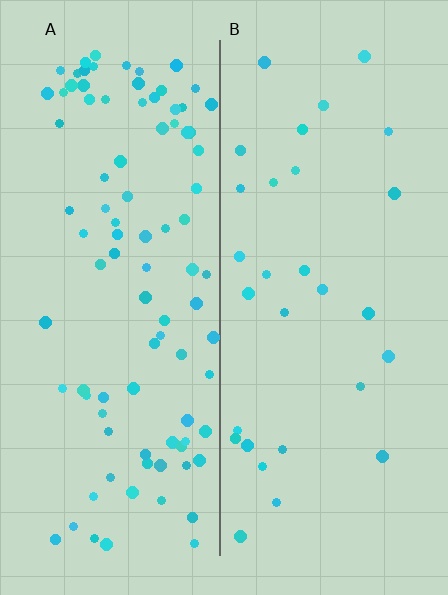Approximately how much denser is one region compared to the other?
Approximately 3.2× — region A over region B.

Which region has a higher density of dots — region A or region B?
A (the left).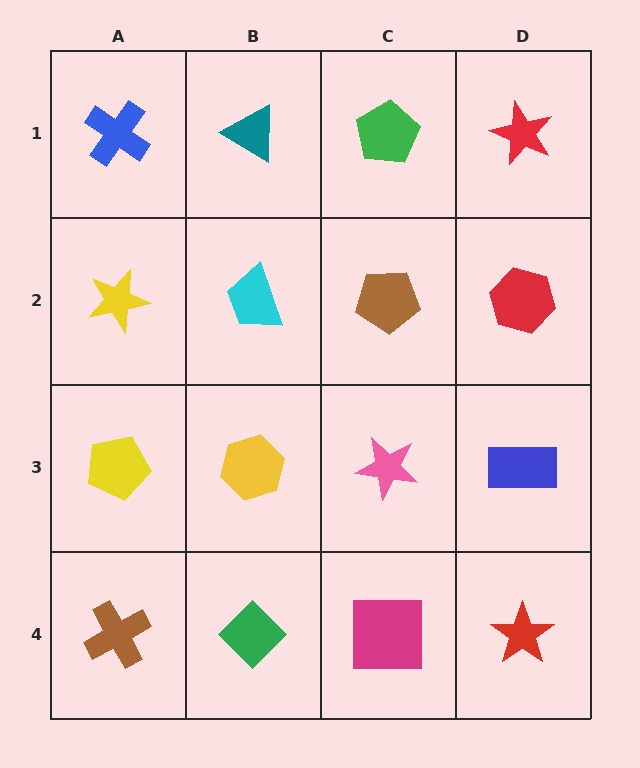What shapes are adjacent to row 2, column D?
A red star (row 1, column D), a blue rectangle (row 3, column D), a brown pentagon (row 2, column C).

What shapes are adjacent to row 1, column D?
A red hexagon (row 2, column D), a green pentagon (row 1, column C).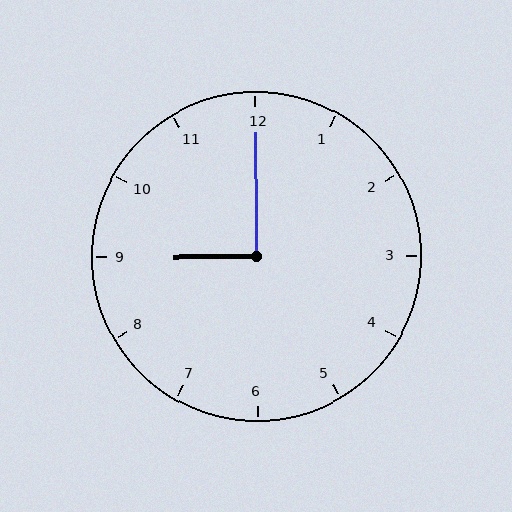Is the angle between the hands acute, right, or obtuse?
It is right.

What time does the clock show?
9:00.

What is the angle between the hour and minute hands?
Approximately 90 degrees.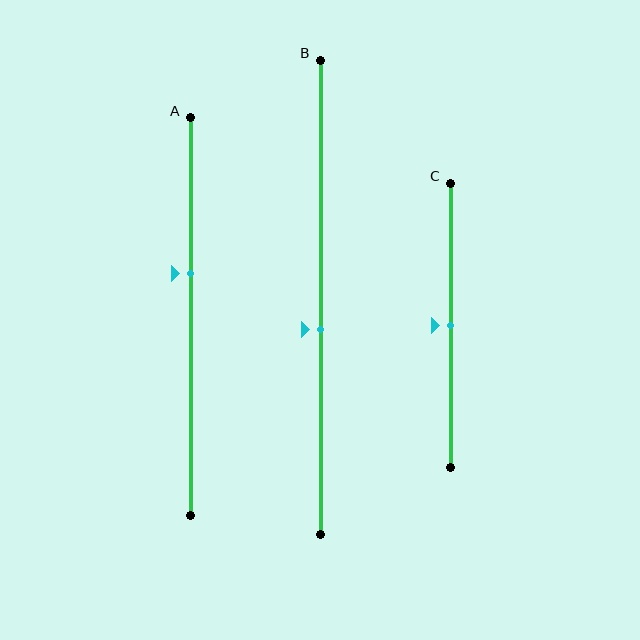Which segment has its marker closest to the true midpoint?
Segment C has its marker closest to the true midpoint.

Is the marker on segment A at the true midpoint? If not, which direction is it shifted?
No, the marker on segment A is shifted upward by about 11% of the segment length.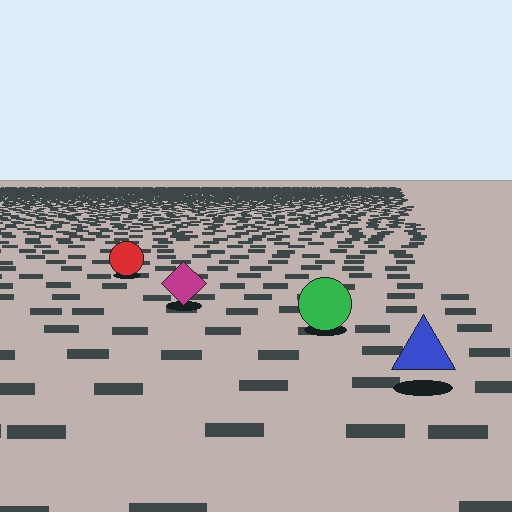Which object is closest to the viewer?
The blue triangle is closest. The texture marks near it are larger and more spread out.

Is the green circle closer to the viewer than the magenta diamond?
Yes. The green circle is closer — you can tell from the texture gradient: the ground texture is coarser near it.